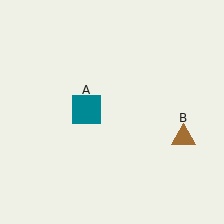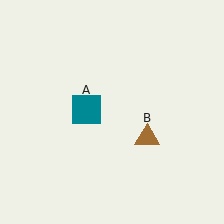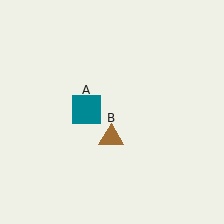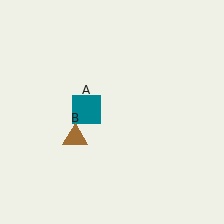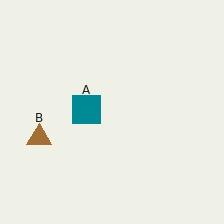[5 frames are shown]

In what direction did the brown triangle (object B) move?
The brown triangle (object B) moved left.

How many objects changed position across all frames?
1 object changed position: brown triangle (object B).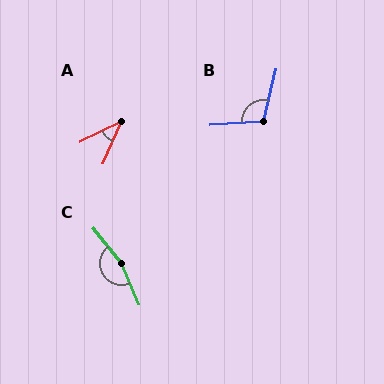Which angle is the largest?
C, at approximately 165 degrees.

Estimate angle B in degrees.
Approximately 107 degrees.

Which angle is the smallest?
A, at approximately 40 degrees.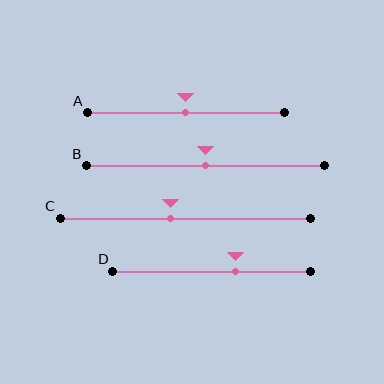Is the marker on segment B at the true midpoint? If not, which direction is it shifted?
Yes, the marker on segment B is at the true midpoint.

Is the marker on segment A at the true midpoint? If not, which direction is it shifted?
Yes, the marker on segment A is at the true midpoint.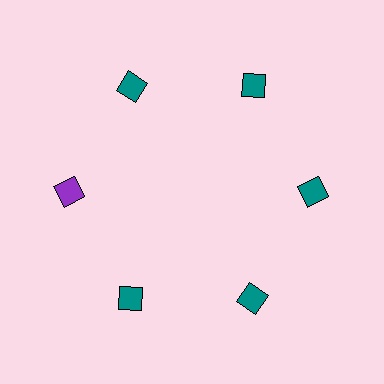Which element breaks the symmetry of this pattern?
The purple diamond at roughly the 9 o'clock position breaks the symmetry. All other shapes are teal diamonds.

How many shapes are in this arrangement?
There are 6 shapes arranged in a ring pattern.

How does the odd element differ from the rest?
It has a different color: purple instead of teal.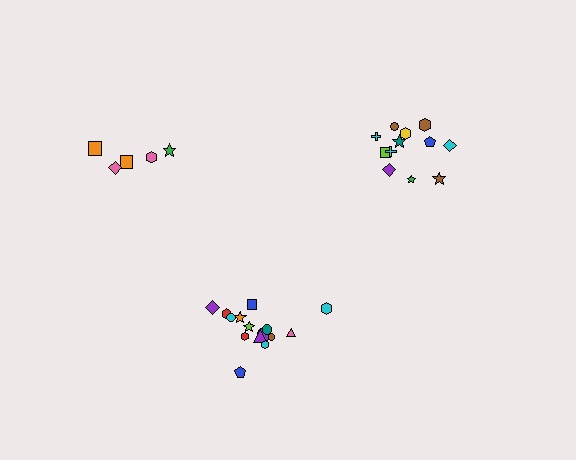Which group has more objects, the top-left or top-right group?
The top-right group.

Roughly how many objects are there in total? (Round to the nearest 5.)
Roughly 30 objects in total.